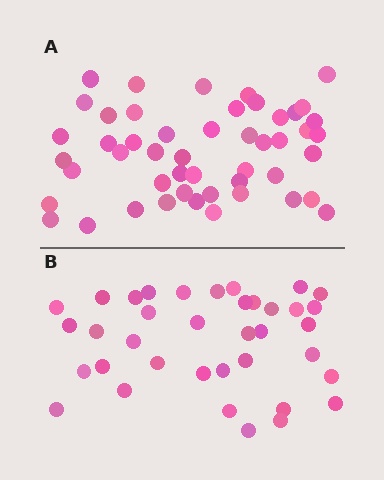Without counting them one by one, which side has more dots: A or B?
Region A (the top region) has more dots.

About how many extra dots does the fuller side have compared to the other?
Region A has roughly 12 or so more dots than region B.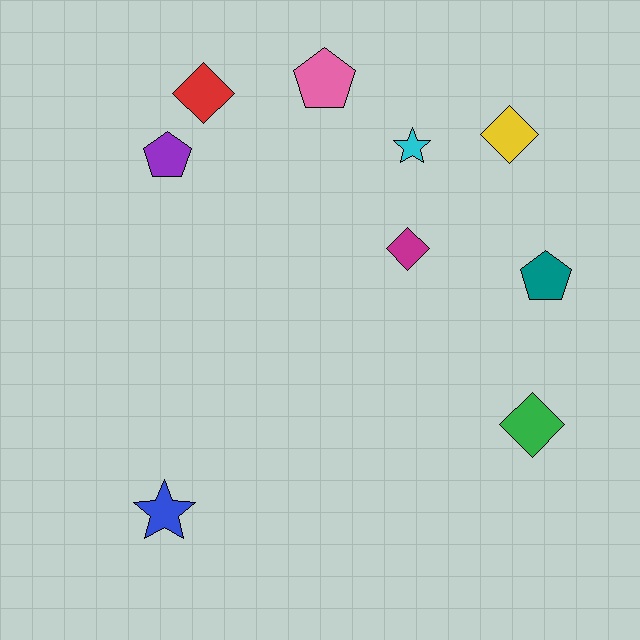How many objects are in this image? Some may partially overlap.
There are 9 objects.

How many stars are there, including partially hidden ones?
There are 2 stars.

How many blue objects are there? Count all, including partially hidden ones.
There is 1 blue object.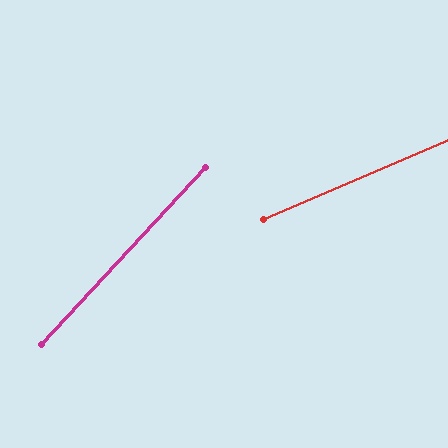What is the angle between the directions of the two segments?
Approximately 24 degrees.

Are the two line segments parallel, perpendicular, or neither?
Neither parallel nor perpendicular — they differ by about 24°.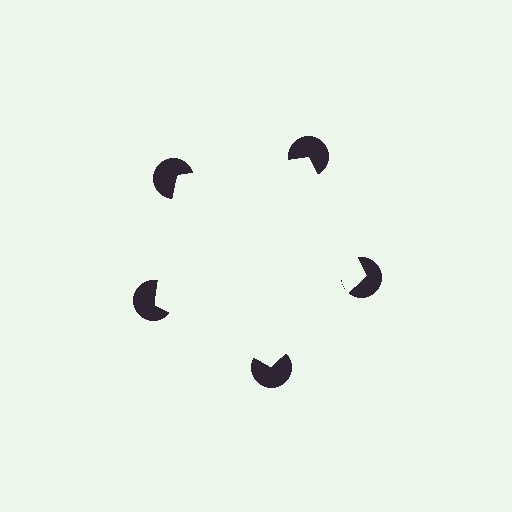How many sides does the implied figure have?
5 sides.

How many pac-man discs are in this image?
There are 5 — one at each vertex of the illusory pentagon.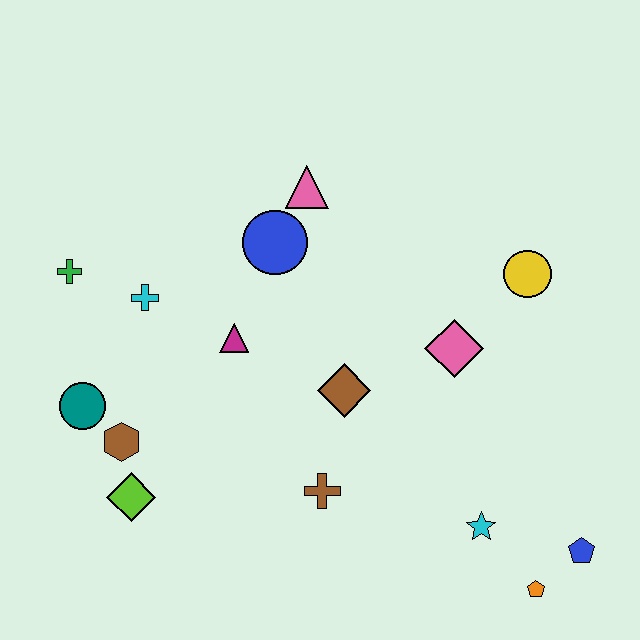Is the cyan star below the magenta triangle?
Yes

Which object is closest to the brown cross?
The brown diamond is closest to the brown cross.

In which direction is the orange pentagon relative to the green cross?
The orange pentagon is to the right of the green cross.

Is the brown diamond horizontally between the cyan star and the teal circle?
Yes